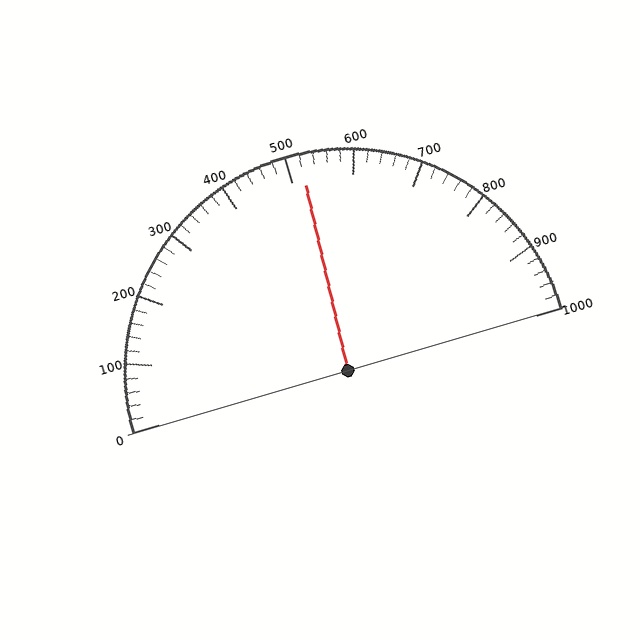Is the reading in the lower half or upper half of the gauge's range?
The reading is in the upper half of the range (0 to 1000).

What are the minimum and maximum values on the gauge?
The gauge ranges from 0 to 1000.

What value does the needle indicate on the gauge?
The needle indicates approximately 520.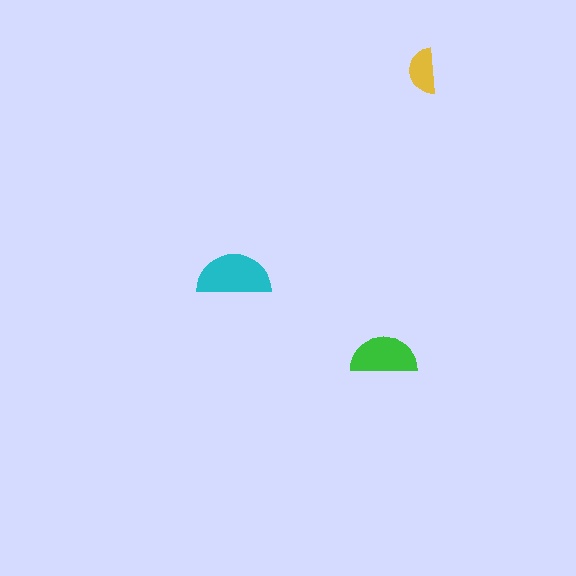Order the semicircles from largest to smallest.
the cyan one, the green one, the yellow one.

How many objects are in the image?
There are 3 objects in the image.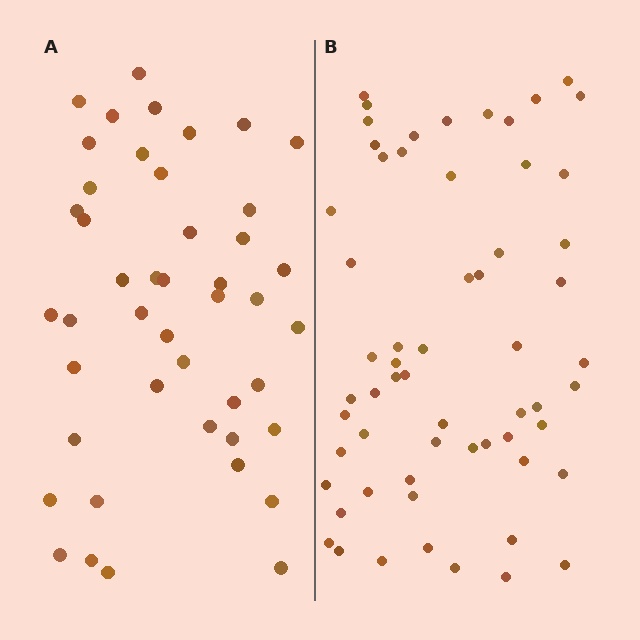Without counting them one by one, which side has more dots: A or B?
Region B (the right region) has more dots.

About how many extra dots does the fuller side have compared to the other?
Region B has approximately 15 more dots than region A.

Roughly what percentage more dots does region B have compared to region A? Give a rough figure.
About 35% more.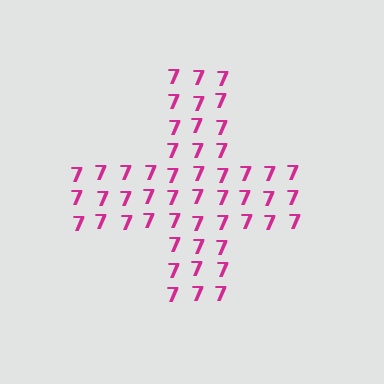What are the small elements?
The small elements are digit 7's.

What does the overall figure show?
The overall figure shows a cross.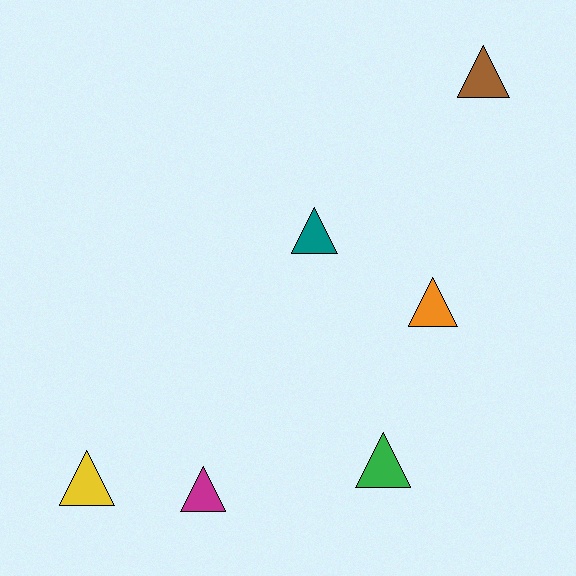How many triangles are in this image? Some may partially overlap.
There are 6 triangles.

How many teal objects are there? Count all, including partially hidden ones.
There is 1 teal object.